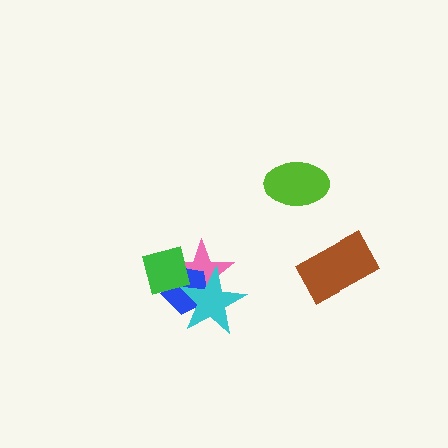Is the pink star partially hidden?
Yes, it is partially covered by another shape.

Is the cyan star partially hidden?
Yes, it is partially covered by another shape.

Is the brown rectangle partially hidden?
No, no other shape covers it.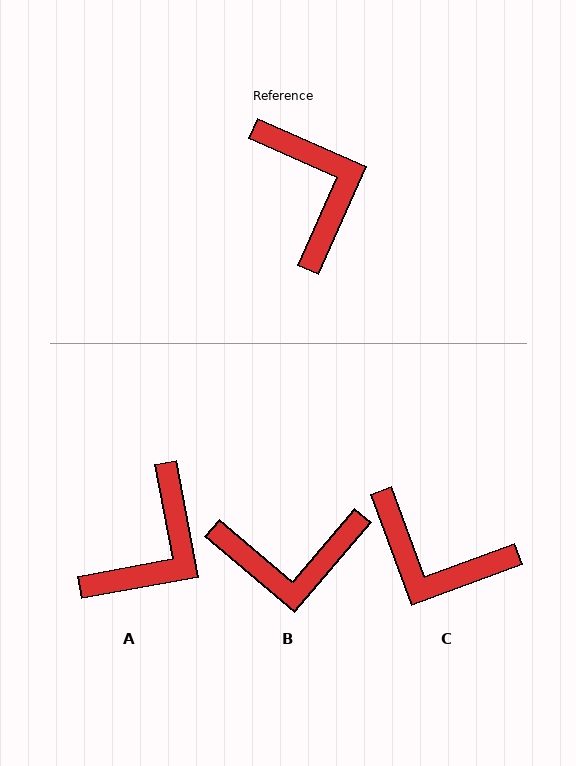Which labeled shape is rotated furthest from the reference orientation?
C, about 136 degrees away.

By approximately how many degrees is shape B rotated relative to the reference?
Approximately 106 degrees clockwise.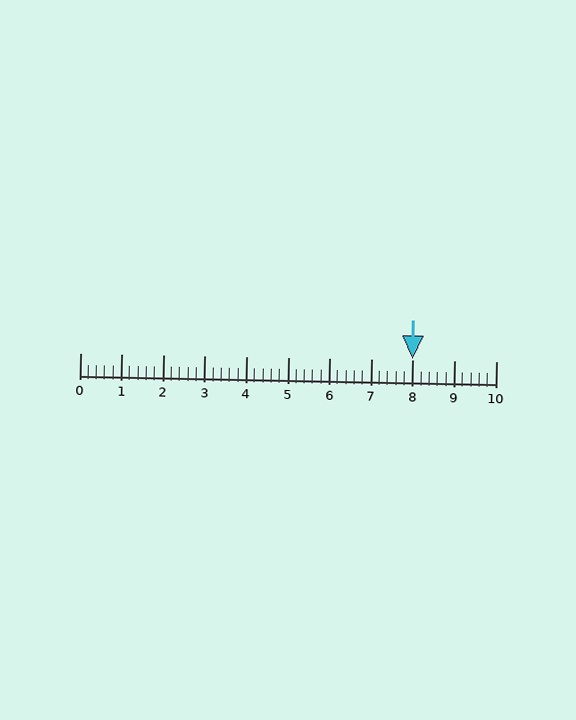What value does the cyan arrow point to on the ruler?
The cyan arrow points to approximately 8.0.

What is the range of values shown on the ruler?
The ruler shows values from 0 to 10.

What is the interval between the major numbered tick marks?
The major tick marks are spaced 1 units apart.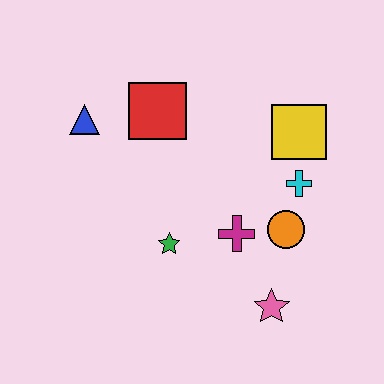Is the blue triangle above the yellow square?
Yes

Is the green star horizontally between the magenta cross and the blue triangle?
Yes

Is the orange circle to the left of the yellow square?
Yes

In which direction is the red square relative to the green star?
The red square is above the green star.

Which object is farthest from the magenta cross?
The blue triangle is farthest from the magenta cross.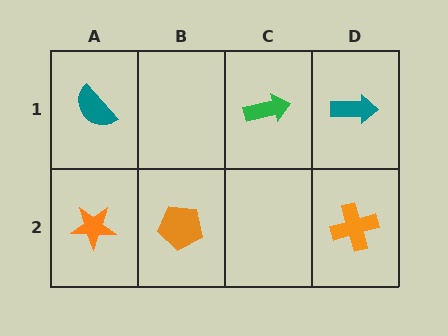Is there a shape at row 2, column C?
No, that cell is empty.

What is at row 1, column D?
A teal arrow.